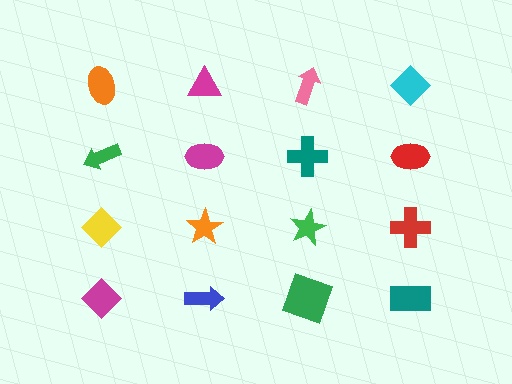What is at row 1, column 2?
A magenta triangle.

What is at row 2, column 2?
A magenta ellipse.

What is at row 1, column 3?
A pink arrow.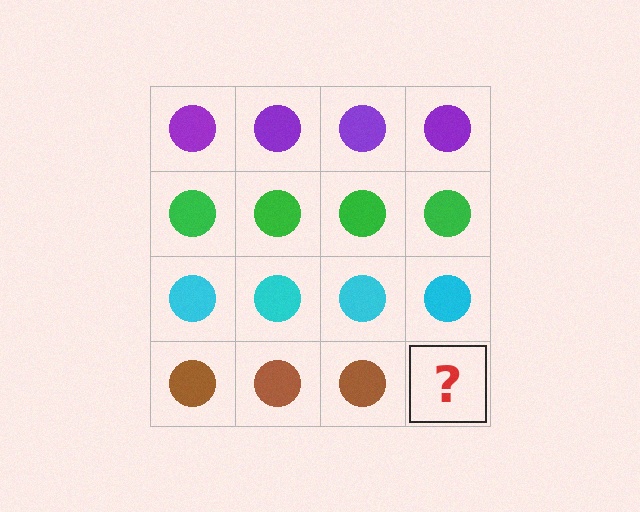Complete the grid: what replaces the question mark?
The question mark should be replaced with a brown circle.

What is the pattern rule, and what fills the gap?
The rule is that each row has a consistent color. The gap should be filled with a brown circle.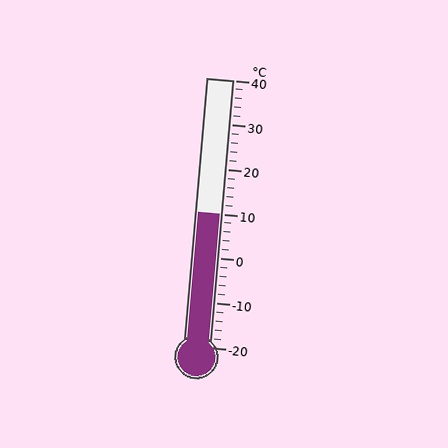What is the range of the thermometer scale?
The thermometer scale ranges from -20°C to 40°C.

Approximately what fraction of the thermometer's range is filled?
The thermometer is filled to approximately 50% of its range.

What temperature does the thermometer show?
The thermometer shows approximately 10°C.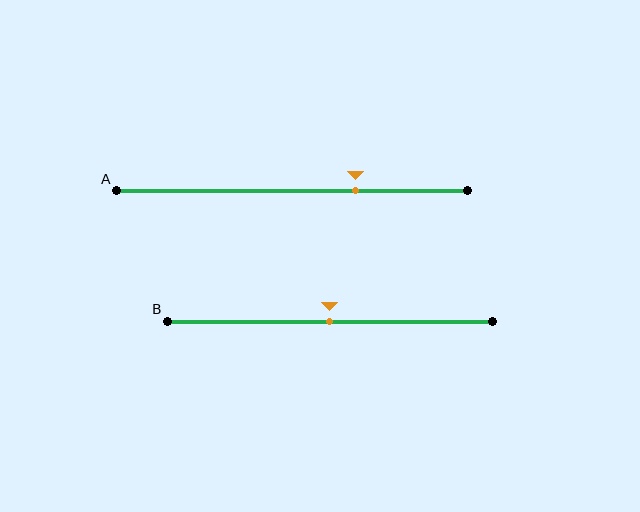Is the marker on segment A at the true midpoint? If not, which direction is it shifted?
No, the marker on segment A is shifted to the right by about 18% of the segment length.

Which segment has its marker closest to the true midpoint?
Segment B has its marker closest to the true midpoint.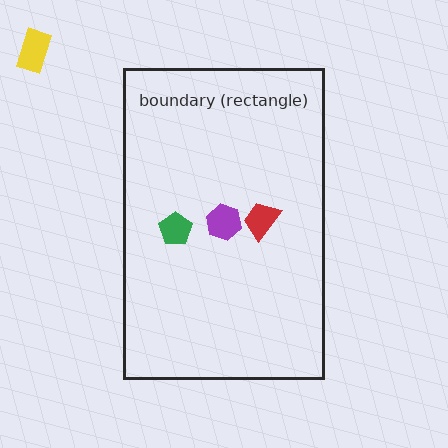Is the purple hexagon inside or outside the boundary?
Inside.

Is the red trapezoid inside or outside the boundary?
Inside.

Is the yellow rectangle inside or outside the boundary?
Outside.